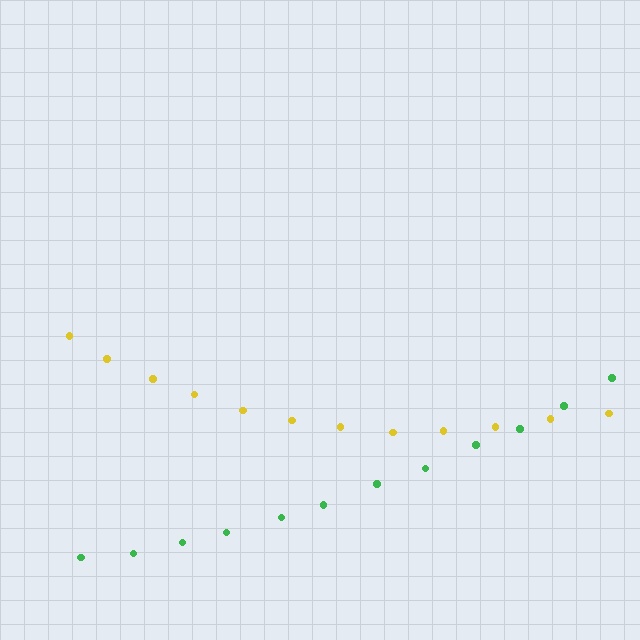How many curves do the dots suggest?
There are 2 distinct paths.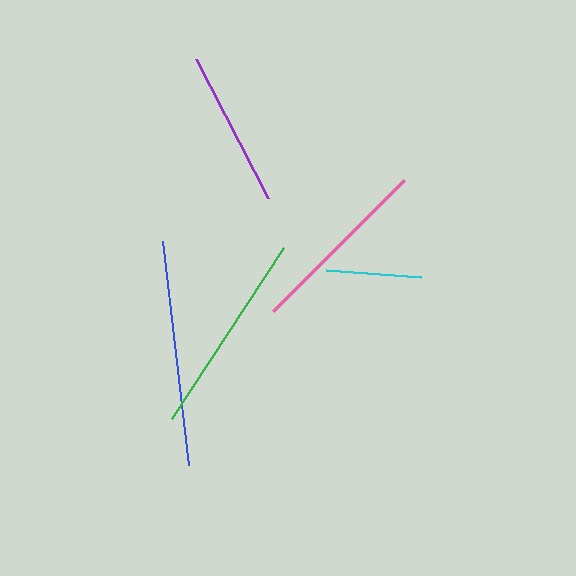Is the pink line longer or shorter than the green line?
The green line is longer than the pink line.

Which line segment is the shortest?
The cyan line is the shortest at approximately 95 pixels.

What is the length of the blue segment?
The blue segment is approximately 226 pixels long.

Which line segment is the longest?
The blue line is the longest at approximately 226 pixels.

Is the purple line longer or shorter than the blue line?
The blue line is longer than the purple line.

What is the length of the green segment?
The green segment is approximately 204 pixels long.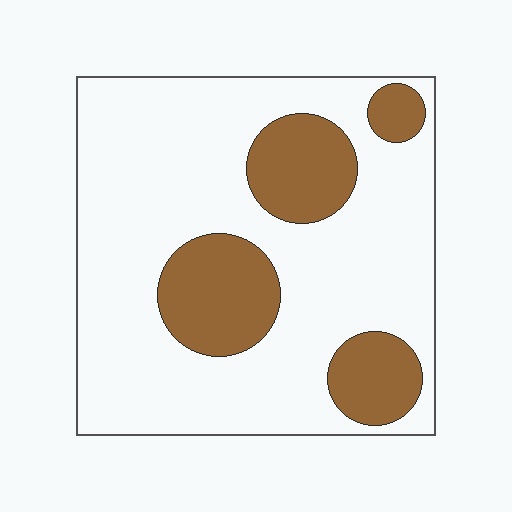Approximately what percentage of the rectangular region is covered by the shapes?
Approximately 25%.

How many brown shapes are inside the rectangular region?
4.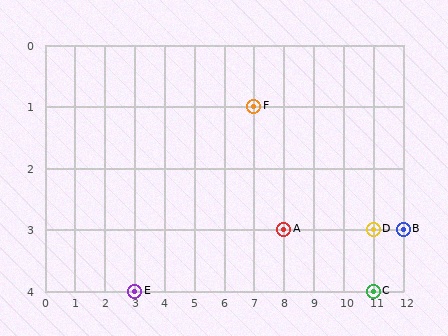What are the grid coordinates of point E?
Point E is at grid coordinates (3, 4).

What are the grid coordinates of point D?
Point D is at grid coordinates (11, 3).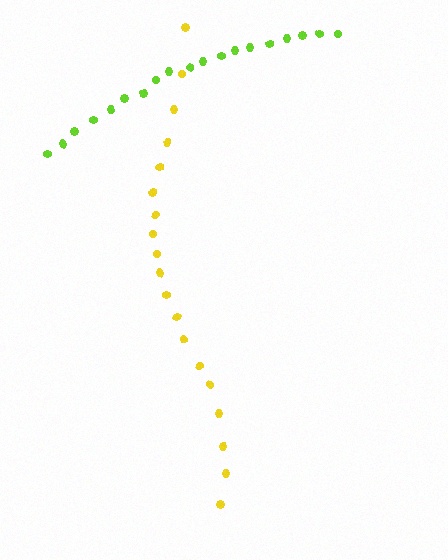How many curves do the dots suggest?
There are 2 distinct paths.